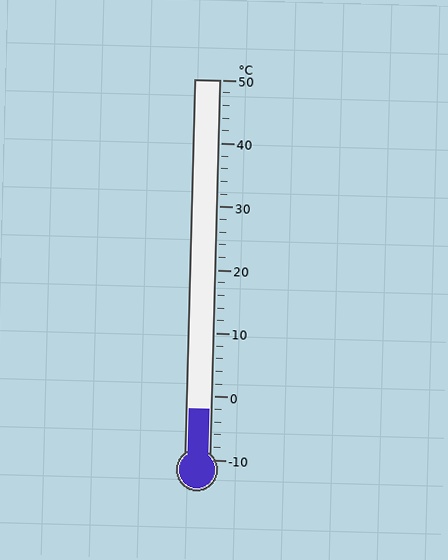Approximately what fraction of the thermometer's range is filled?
The thermometer is filled to approximately 15% of its range.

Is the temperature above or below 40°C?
The temperature is below 40°C.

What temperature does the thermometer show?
The thermometer shows approximately -2°C.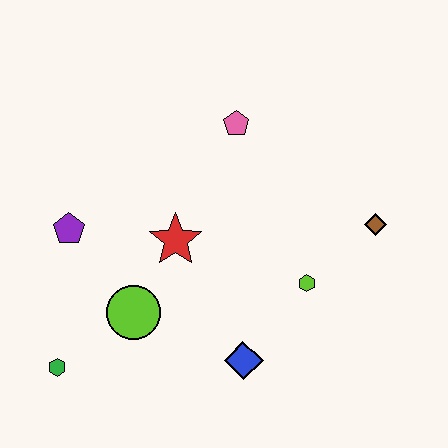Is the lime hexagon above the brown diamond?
No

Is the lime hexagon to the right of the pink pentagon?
Yes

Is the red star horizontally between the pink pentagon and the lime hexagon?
No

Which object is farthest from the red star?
The brown diamond is farthest from the red star.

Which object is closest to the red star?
The lime circle is closest to the red star.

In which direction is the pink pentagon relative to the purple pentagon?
The pink pentagon is to the right of the purple pentagon.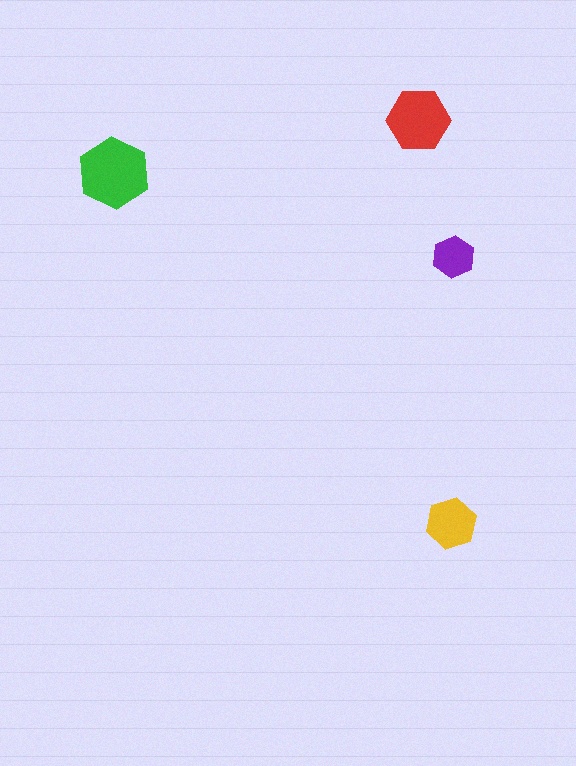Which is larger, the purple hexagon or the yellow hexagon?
The yellow one.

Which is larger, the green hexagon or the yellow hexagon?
The green one.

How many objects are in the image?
There are 4 objects in the image.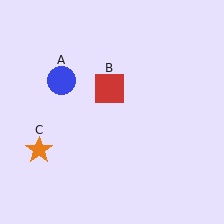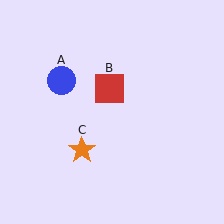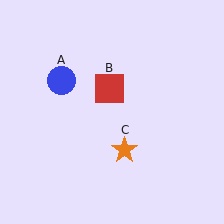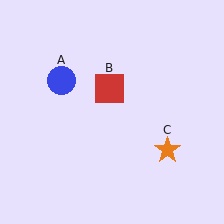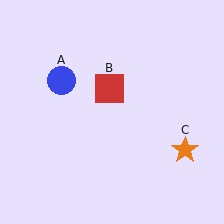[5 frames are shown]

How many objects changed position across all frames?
1 object changed position: orange star (object C).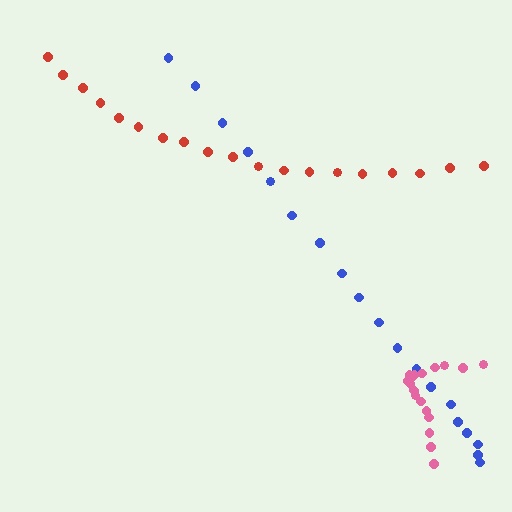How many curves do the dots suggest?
There are 3 distinct paths.